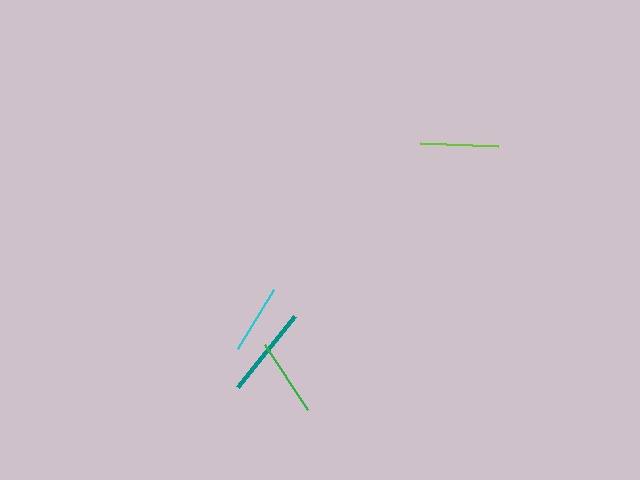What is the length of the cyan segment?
The cyan segment is approximately 69 pixels long.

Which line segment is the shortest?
The cyan line is the shortest at approximately 69 pixels.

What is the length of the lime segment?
The lime segment is approximately 78 pixels long.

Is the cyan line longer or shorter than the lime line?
The lime line is longer than the cyan line.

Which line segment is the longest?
The teal line is the longest at approximately 90 pixels.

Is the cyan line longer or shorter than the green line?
The green line is longer than the cyan line.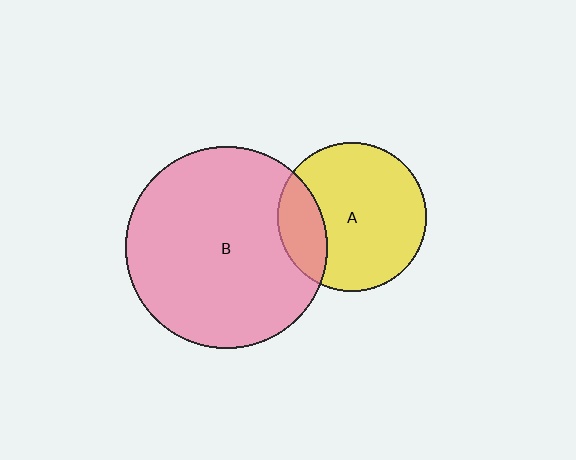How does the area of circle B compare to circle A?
Approximately 1.8 times.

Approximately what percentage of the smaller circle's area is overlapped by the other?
Approximately 20%.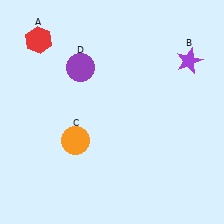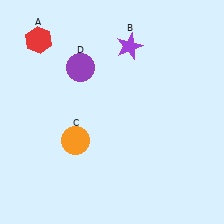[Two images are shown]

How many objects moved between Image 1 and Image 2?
1 object moved between the two images.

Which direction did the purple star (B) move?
The purple star (B) moved left.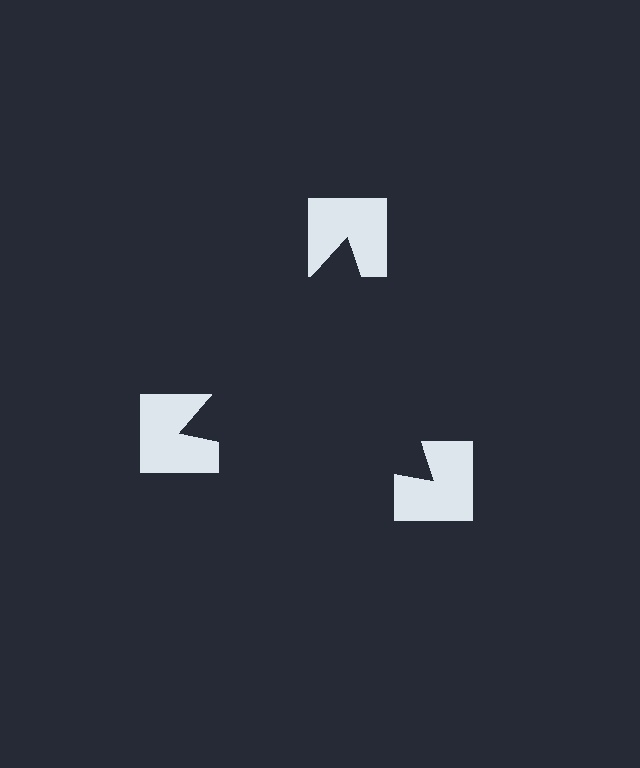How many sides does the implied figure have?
3 sides.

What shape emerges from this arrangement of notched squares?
An illusory triangle — its edges are inferred from the aligned wedge cuts in the notched squares, not physically drawn.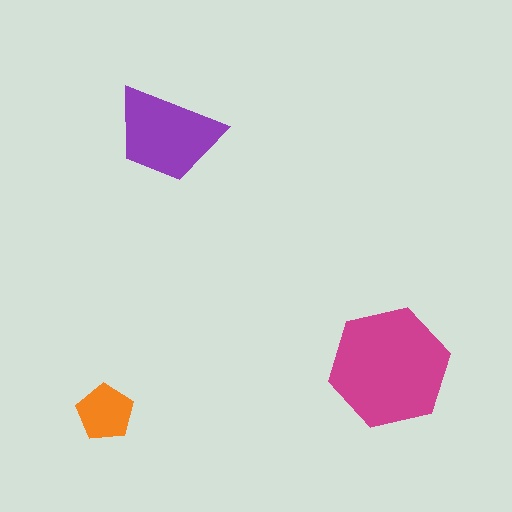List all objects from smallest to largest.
The orange pentagon, the purple trapezoid, the magenta hexagon.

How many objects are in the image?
There are 3 objects in the image.